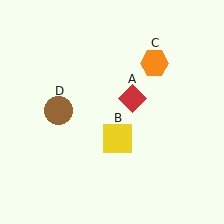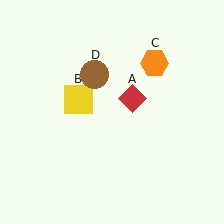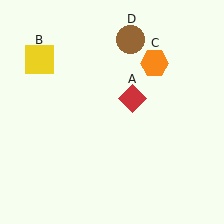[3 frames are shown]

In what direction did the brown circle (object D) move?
The brown circle (object D) moved up and to the right.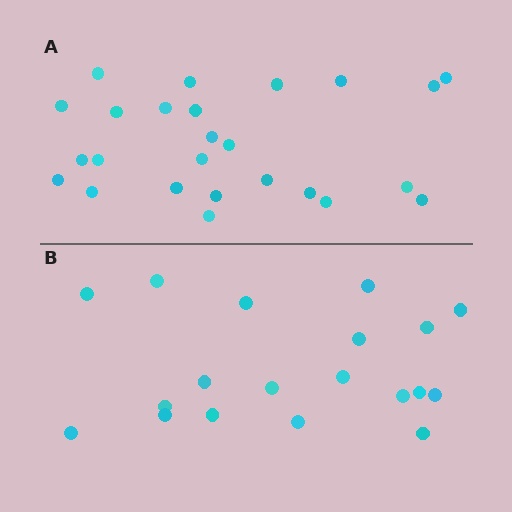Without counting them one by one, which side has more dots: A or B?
Region A (the top region) has more dots.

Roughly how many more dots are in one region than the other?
Region A has about 6 more dots than region B.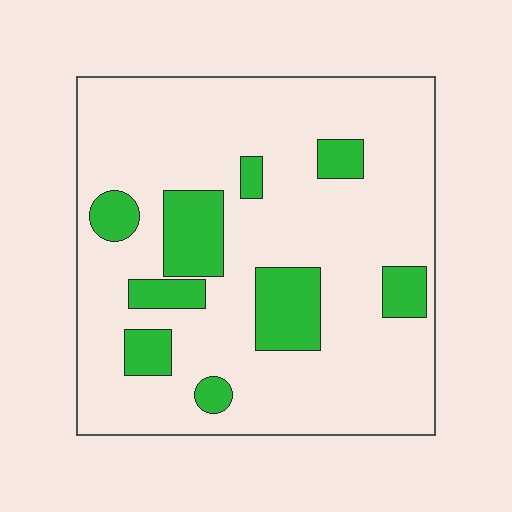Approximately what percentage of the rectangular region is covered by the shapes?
Approximately 20%.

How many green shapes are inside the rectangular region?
9.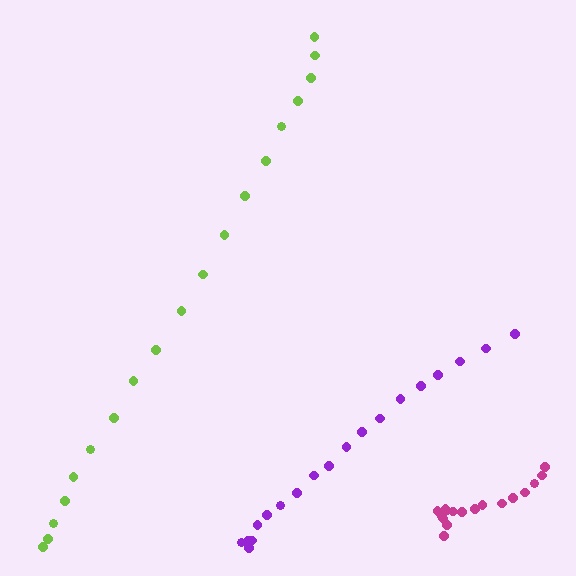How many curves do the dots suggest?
There are 3 distinct paths.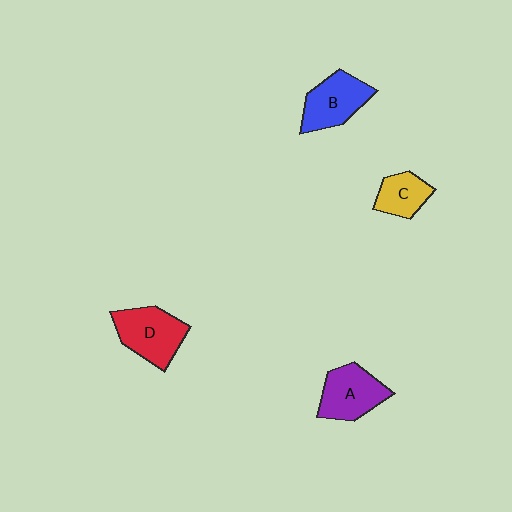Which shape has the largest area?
Shape D (red).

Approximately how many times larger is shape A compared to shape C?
Approximately 1.5 times.